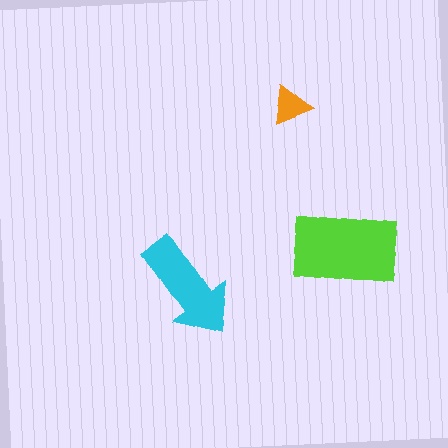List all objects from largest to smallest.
The lime rectangle, the cyan arrow, the orange triangle.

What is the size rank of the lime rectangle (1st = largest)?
1st.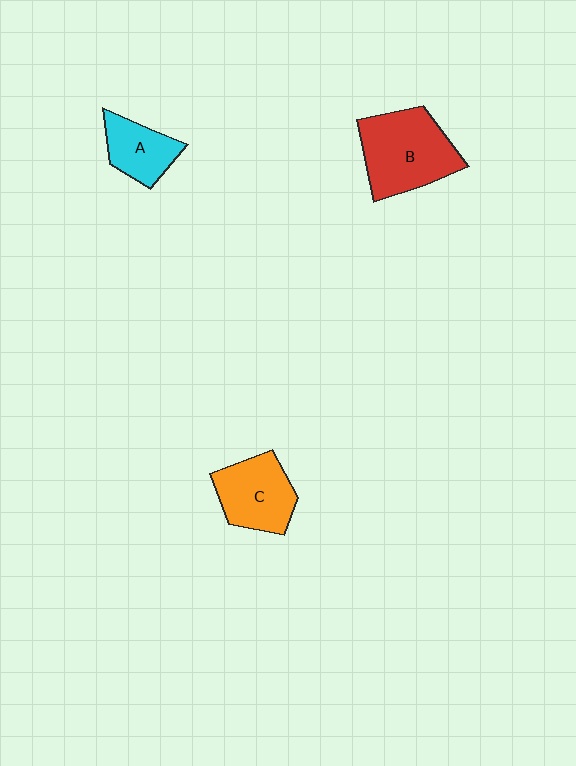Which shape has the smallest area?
Shape A (cyan).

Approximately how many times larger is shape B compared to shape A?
Approximately 1.8 times.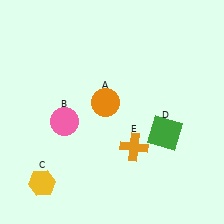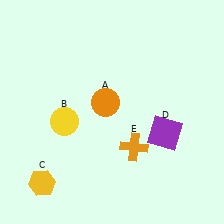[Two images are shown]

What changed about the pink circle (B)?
In Image 1, B is pink. In Image 2, it changed to yellow.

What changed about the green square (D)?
In Image 1, D is green. In Image 2, it changed to purple.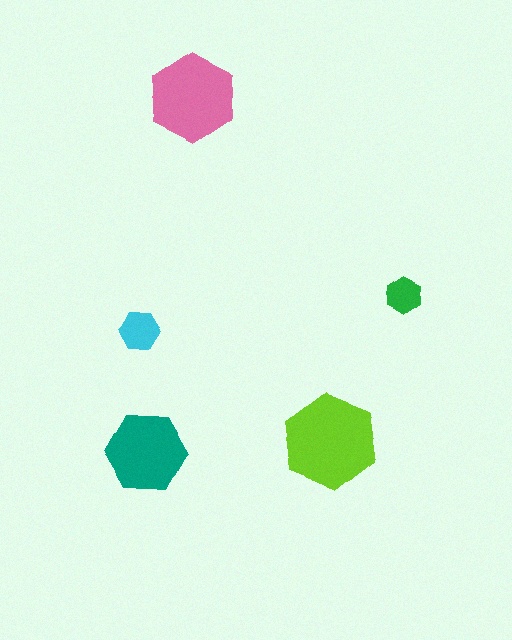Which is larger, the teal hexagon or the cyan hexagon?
The teal one.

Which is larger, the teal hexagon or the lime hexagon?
The lime one.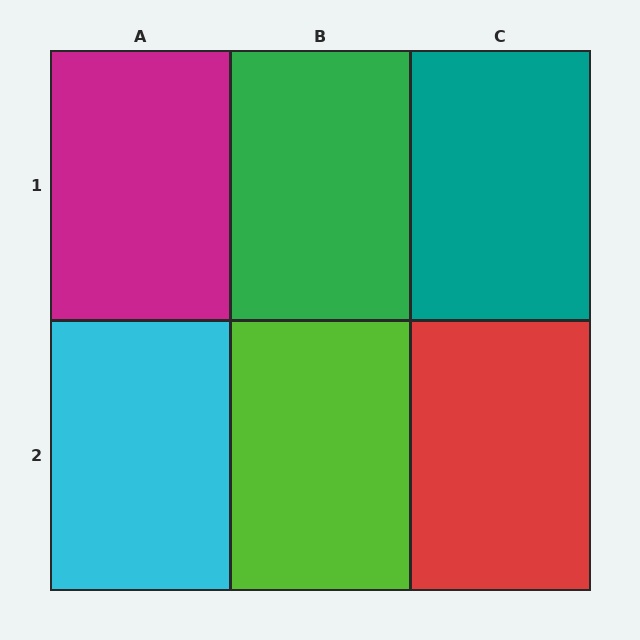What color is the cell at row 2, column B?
Lime.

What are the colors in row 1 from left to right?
Magenta, green, teal.